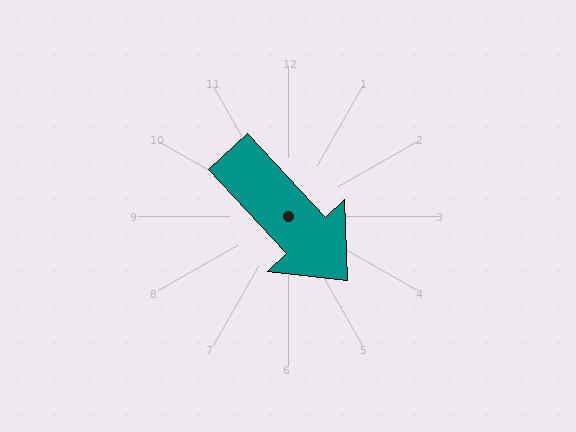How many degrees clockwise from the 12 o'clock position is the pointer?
Approximately 137 degrees.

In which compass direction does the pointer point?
Southeast.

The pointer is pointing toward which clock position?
Roughly 5 o'clock.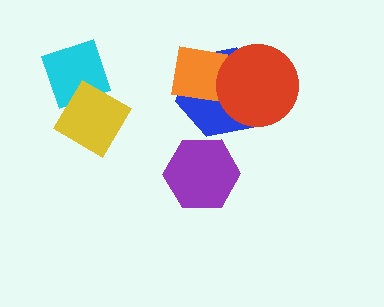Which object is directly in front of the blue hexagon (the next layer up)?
The orange square is directly in front of the blue hexagon.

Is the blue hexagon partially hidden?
Yes, it is partially covered by another shape.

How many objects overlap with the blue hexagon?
2 objects overlap with the blue hexagon.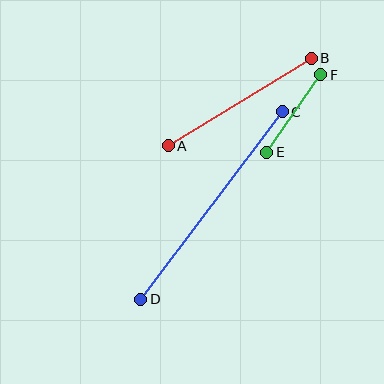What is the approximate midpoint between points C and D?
The midpoint is at approximately (211, 205) pixels.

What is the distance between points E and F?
The distance is approximately 95 pixels.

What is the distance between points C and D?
The distance is approximately 235 pixels.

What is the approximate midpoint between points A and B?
The midpoint is at approximately (240, 102) pixels.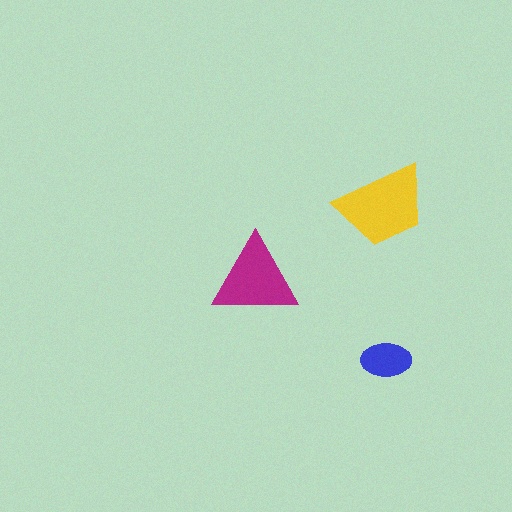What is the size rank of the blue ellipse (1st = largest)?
3rd.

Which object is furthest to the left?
The magenta triangle is leftmost.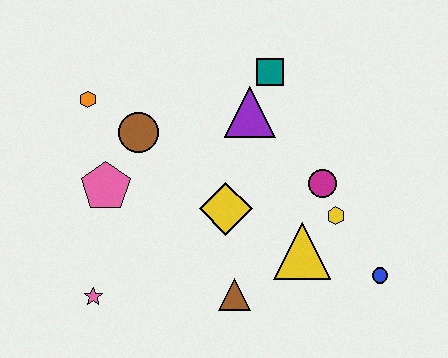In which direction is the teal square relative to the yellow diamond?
The teal square is above the yellow diamond.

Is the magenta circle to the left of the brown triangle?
No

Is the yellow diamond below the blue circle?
No